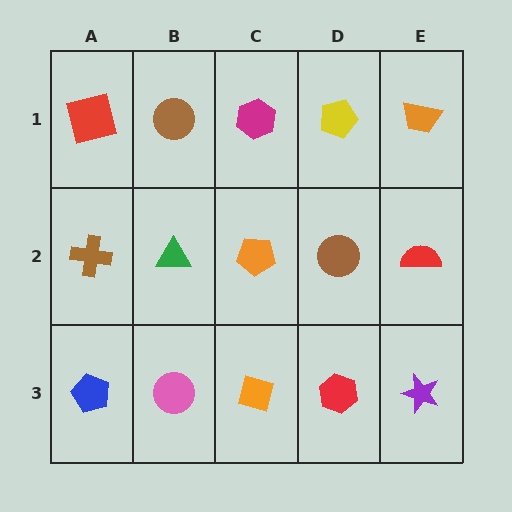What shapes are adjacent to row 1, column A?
A brown cross (row 2, column A), a brown circle (row 1, column B).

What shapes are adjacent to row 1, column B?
A green triangle (row 2, column B), a red square (row 1, column A), a magenta hexagon (row 1, column C).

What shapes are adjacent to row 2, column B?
A brown circle (row 1, column B), a pink circle (row 3, column B), a brown cross (row 2, column A), an orange pentagon (row 2, column C).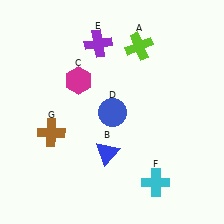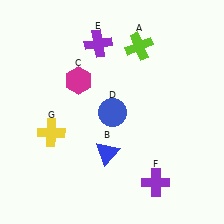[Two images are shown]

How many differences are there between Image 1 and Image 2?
There are 2 differences between the two images.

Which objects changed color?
F changed from cyan to purple. G changed from brown to yellow.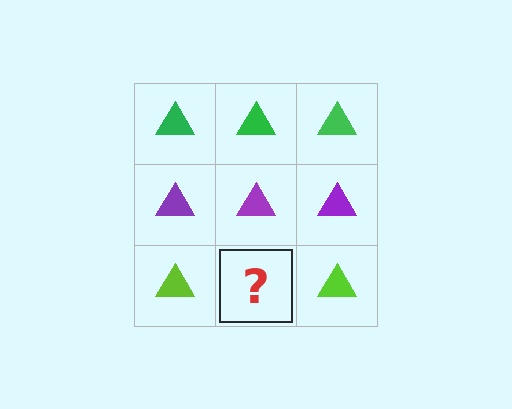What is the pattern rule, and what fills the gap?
The rule is that each row has a consistent color. The gap should be filled with a lime triangle.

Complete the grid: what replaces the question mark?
The question mark should be replaced with a lime triangle.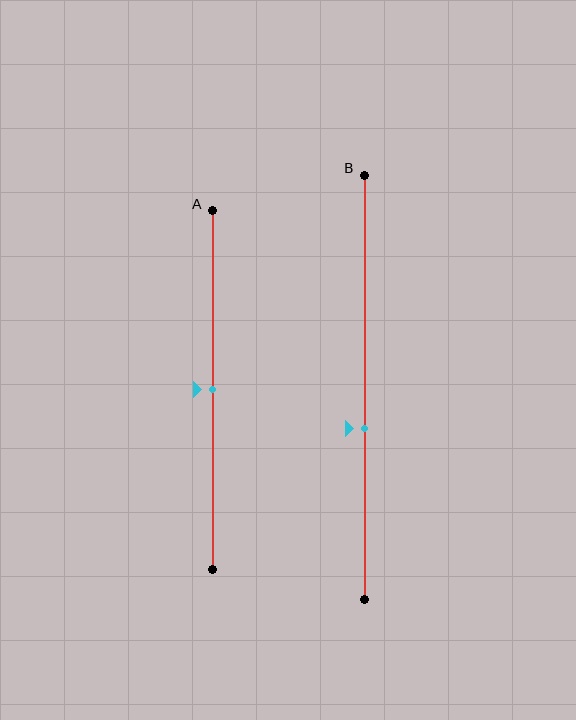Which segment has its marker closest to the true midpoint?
Segment A has its marker closest to the true midpoint.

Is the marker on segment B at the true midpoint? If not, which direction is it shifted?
No, the marker on segment B is shifted downward by about 10% of the segment length.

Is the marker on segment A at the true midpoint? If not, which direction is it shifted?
Yes, the marker on segment A is at the true midpoint.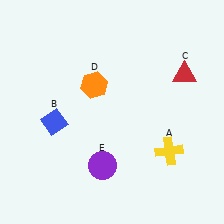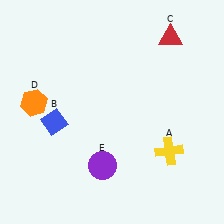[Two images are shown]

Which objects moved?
The objects that moved are: the red triangle (C), the orange hexagon (D).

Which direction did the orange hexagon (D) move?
The orange hexagon (D) moved left.